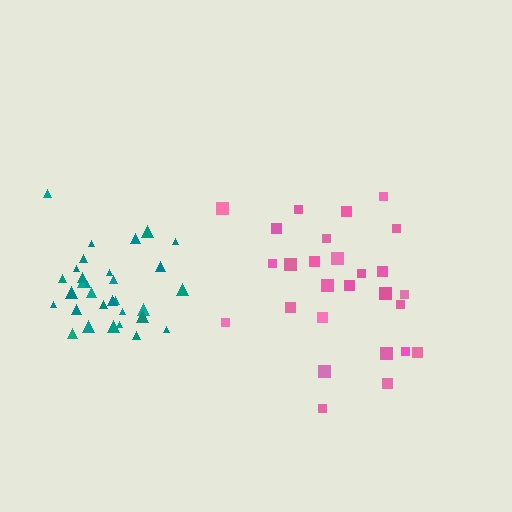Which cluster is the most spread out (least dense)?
Pink.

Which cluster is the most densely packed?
Teal.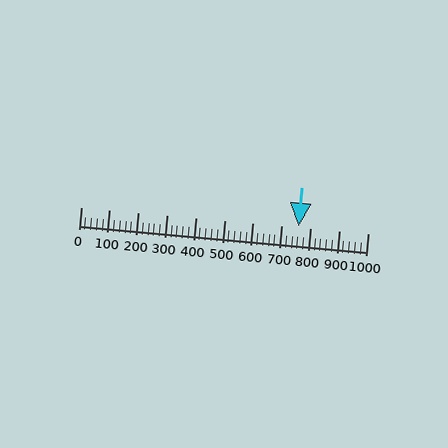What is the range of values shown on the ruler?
The ruler shows values from 0 to 1000.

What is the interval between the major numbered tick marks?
The major tick marks are spaced 100 units apart.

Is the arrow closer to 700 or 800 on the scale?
The arrow is closer to 800.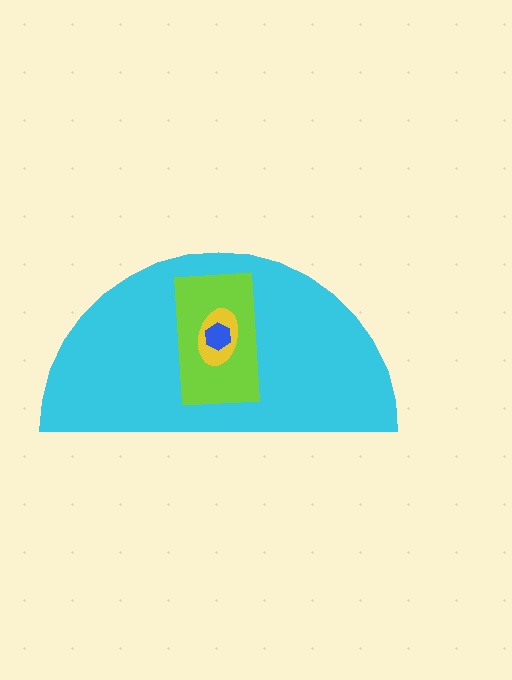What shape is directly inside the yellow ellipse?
The blue hexagon.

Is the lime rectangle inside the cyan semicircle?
Yes.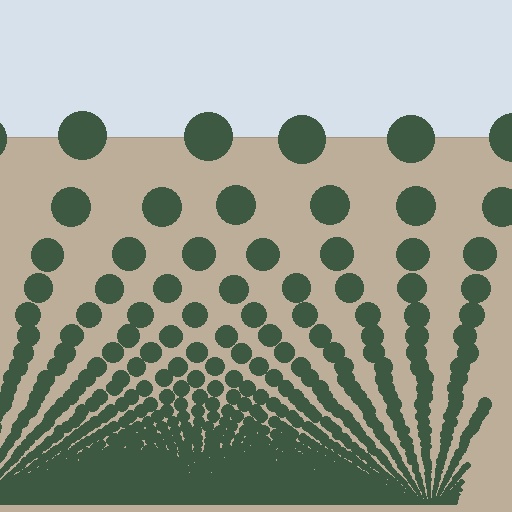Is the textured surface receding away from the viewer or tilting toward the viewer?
The surface appears to tilt toward the viewer. Texture elements get larger and sparser toward the top.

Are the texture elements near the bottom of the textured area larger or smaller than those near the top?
Smaller. The gradient is inverted — elements near the bottom are smaller and denser.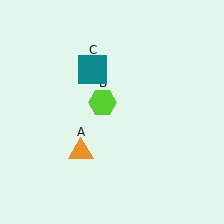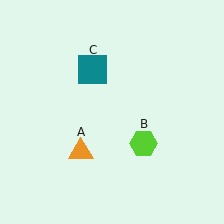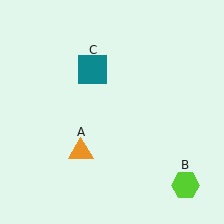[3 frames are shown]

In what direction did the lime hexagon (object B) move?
The lime hexagon (object B) moved down and to the right.